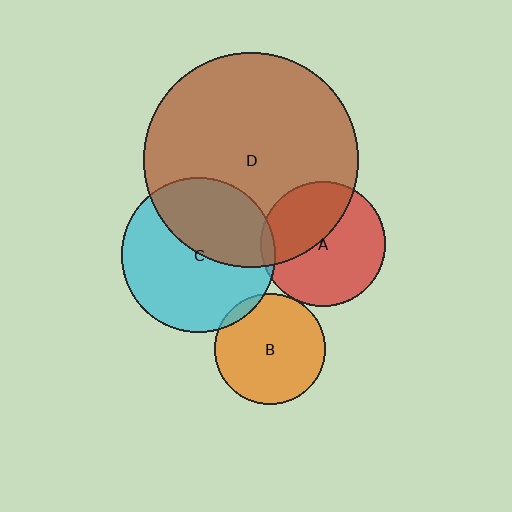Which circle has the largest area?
Circle D (brown).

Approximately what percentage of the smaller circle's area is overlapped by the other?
Approximately 40%.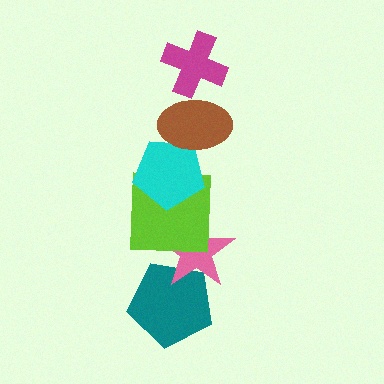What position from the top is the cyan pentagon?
The cyan pentagon is 3rd from the top.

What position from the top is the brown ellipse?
The brown ellipse is 2nd from the top.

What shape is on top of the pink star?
The lime square is on top of the pink star.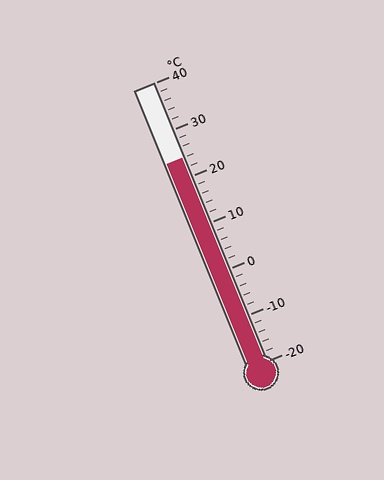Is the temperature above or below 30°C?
The temperature is below 30°C.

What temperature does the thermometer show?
The thermometer shows approximately 24°C.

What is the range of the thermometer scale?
The thermometer scale ranges from -20°C to 40°C.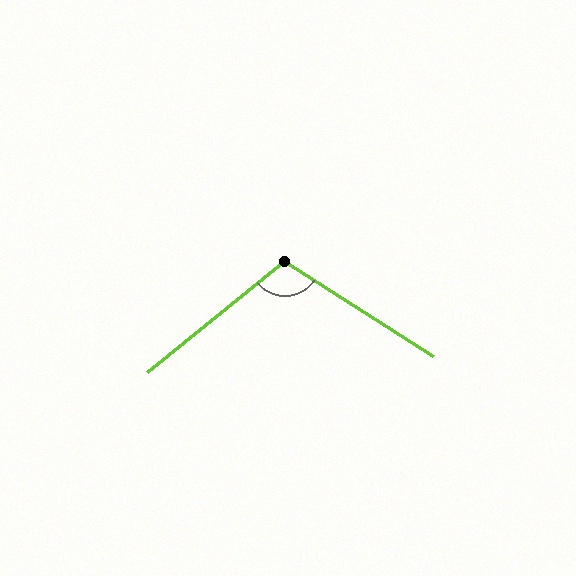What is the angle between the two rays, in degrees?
Approximately 108 degrees.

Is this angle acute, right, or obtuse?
It is obtuse.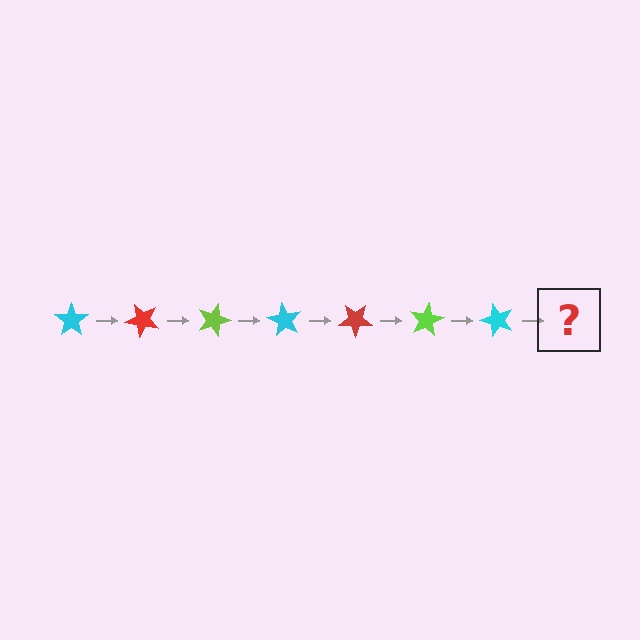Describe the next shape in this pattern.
It should be a red star, rotated 315 degrees from the start.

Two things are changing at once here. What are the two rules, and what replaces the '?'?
The two rules are that it rotates 45 degrees each step and the color cycles through cyan, red, and lime. The '?' should be a red star, rotated 315 degrees from the start.